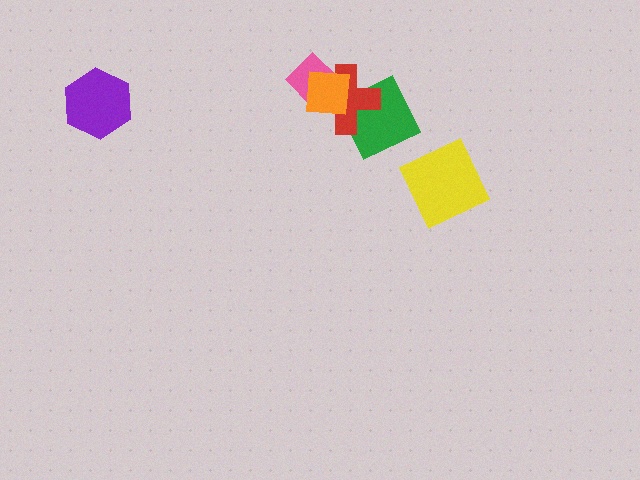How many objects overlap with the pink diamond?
2 objects overlap with the pink diamond.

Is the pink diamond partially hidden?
Yes, it is partially covered by another shape.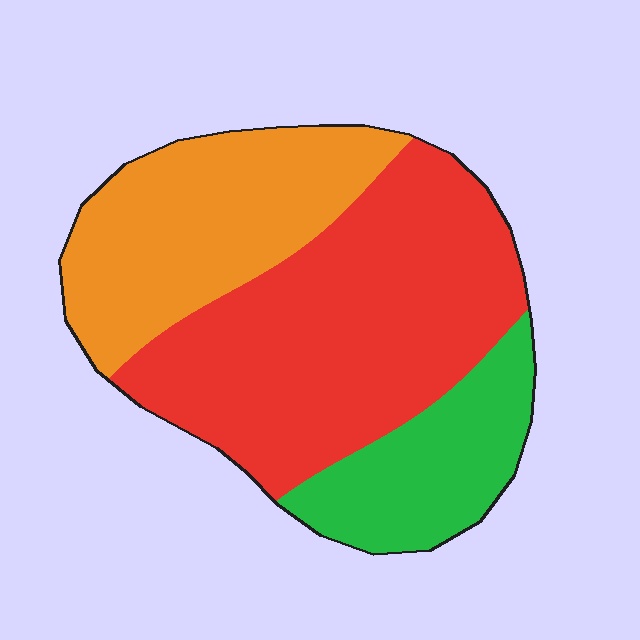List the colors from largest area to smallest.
From largest to smallest: red, orange, green.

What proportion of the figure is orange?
Orange takes up between a sixth and a third of the figure.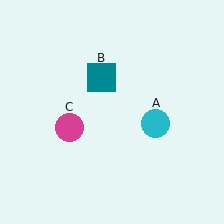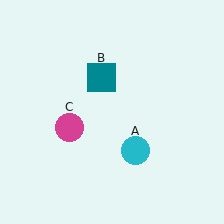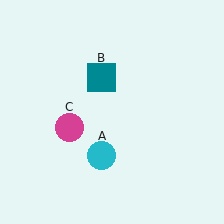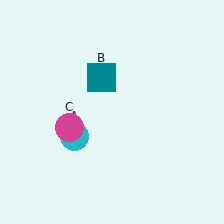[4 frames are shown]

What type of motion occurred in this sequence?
The cyan circle (object A) rotated clockwise around the center of the scene.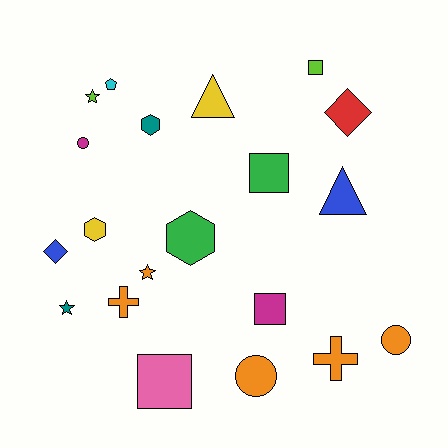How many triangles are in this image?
There are 2 triangles.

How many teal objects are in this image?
There are 2 teal objects.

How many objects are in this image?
There are 20 objects.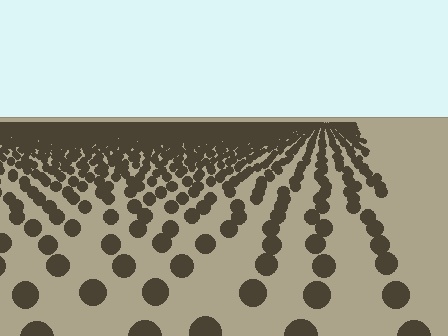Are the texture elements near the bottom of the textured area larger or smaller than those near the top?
Larger. Near the bottom, elements are closer to the viewer and appear at a bigger on-screen size.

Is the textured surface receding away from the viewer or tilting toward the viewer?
The surface is receding away from the viewer. Texture elements get smaller and denser toward the top.